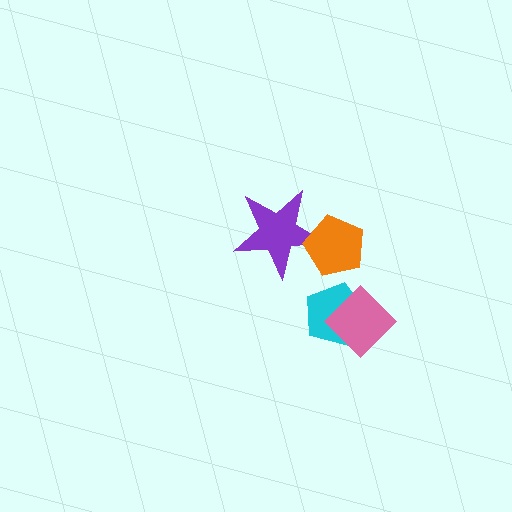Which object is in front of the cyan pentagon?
The pink diamond is in front of the cyan pentagon.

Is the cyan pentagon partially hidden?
Yes, it is partially covered by another shape.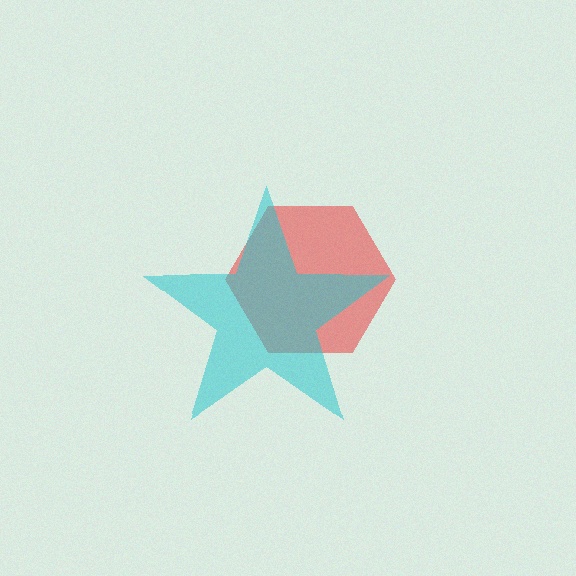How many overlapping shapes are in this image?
There are 2 overlapping shapes in the image.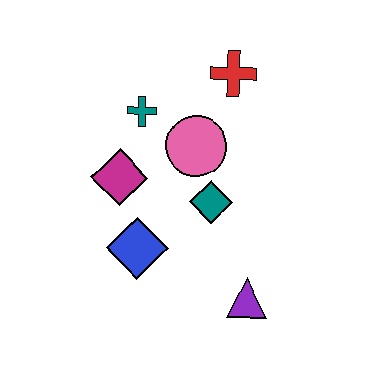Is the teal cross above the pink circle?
Yes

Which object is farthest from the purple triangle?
The red cross is farthest from the purple triangle.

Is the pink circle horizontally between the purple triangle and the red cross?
No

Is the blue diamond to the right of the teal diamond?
No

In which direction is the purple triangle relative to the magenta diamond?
The purple triangle is to the right of the magenta diamond.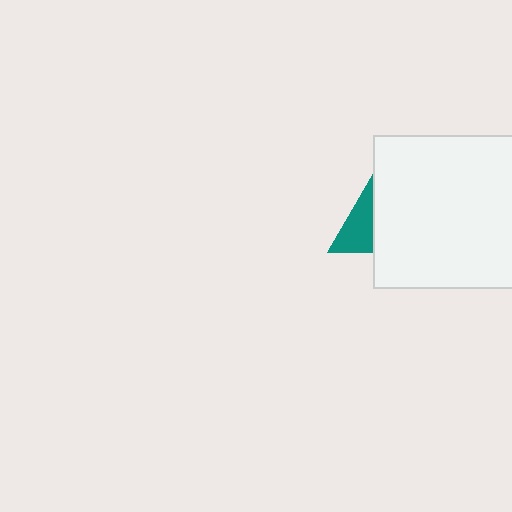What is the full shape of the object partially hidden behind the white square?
The partially hidden object is a teal triangle.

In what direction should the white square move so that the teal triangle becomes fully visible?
The white square should move right. That is the shortest direction to clear the overlap and leave the teal triangle fully visible.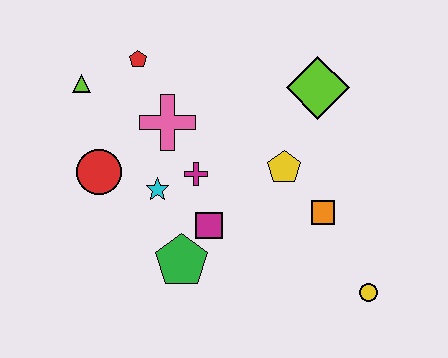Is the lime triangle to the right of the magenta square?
No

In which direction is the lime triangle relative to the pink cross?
The lime triangle is to the left of the pink cross.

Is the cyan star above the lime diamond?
No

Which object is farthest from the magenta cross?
The yellow circle is farthest from the magenta cross.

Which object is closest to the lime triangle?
The red pentagon is closest to the lime triangle.